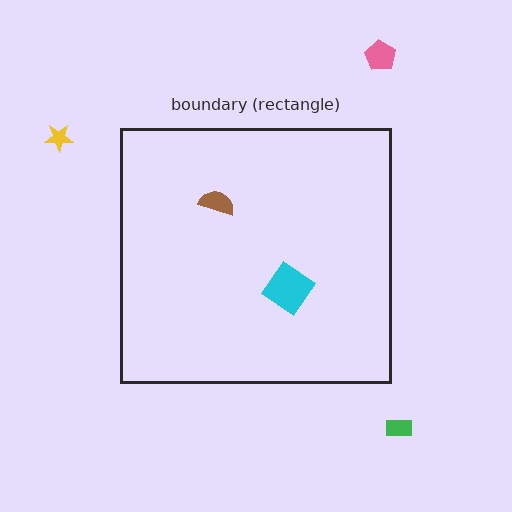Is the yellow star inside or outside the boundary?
Outside.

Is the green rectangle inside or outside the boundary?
Outside.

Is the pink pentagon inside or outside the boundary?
Outside.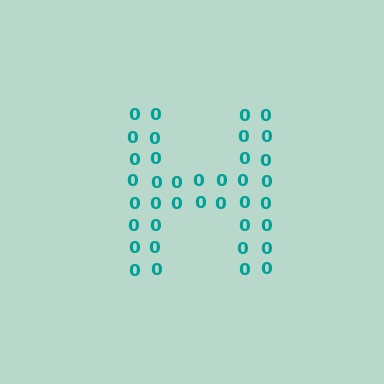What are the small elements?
The small elements are digit 0's.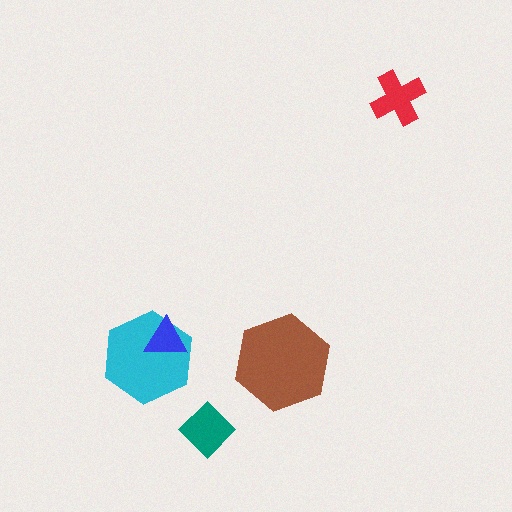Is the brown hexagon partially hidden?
No, no other shape covers it.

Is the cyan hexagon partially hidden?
Yes, it is partially covered by another shape.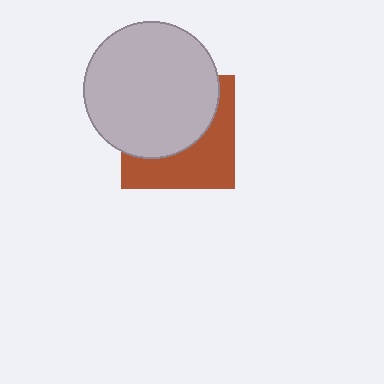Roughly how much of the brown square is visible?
About half of it is visible (roughly 45%).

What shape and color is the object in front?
The object in front is a light gray circle.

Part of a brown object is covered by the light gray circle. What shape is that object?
It is a square.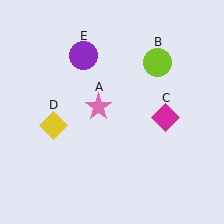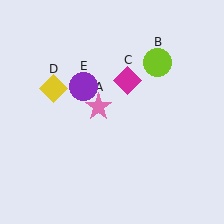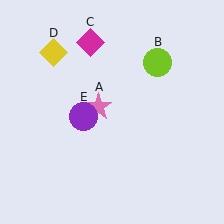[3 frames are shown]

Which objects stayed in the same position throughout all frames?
Pink star (object A) and lime circle (object B) remained stationary.